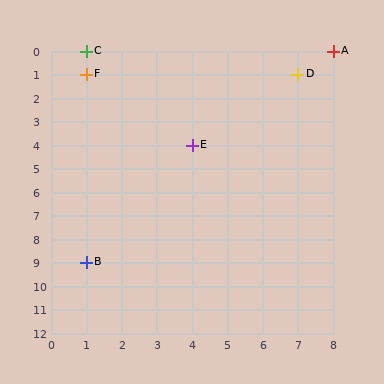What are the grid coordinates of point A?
Point A is at grid coordinates (8, 0).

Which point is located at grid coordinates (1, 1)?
Point F is at (1, 1).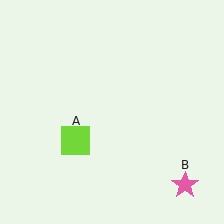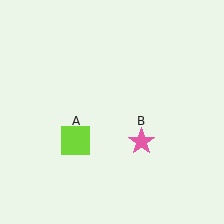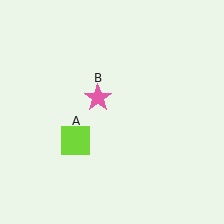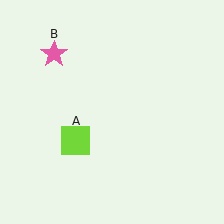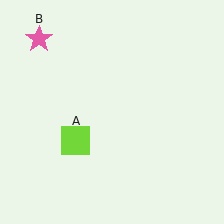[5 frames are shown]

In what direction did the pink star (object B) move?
The pink star (object B) moved up and to the left.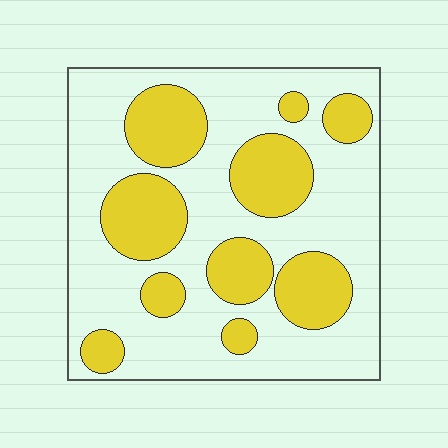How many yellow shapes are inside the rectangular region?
10.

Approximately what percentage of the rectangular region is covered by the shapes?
Approximately 35%.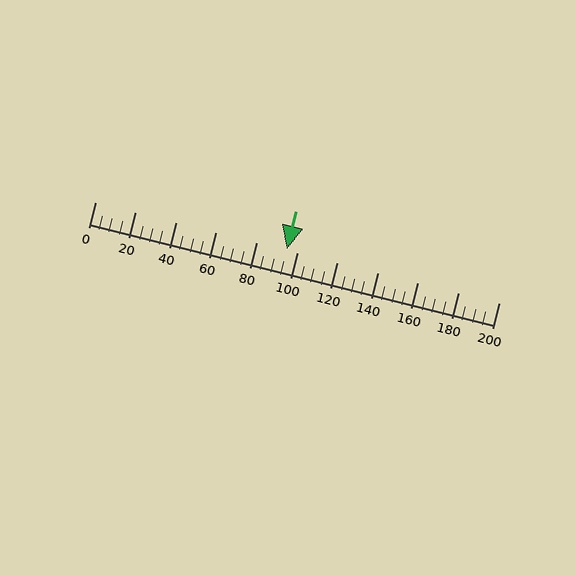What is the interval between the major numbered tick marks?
The major tick marks are spaced 20 units apart.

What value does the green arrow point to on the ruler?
The green arrow points to approximately 95.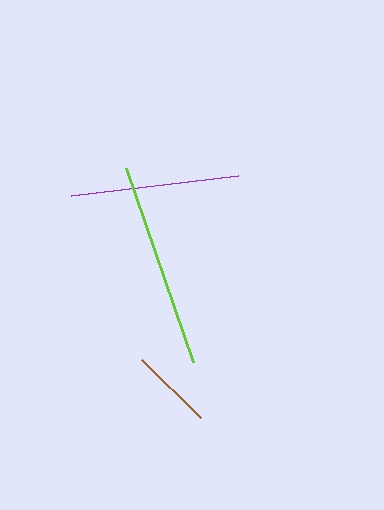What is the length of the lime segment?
The lime segment is approximately 205 pixels long.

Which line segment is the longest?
The lime line is the longest at approximately 205 pixels.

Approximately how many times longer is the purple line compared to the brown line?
The purple line is approximately 2.0 times the length of the brown line.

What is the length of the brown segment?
The brown segment is approximately 83 pixels long.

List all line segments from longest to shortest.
From longest to shortest: lime, purple, brown.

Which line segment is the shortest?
The brown line is the shortest at approximately 83 pixels.